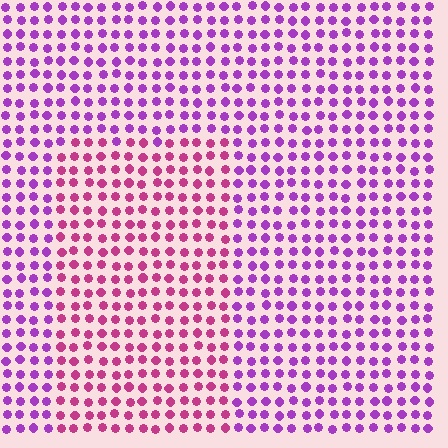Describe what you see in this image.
The image is filled with small purple elements in a uniform arrangement. A rectangle-shaped region is visible where the elements are tinted to a slightly different hue, forming a subtle color boundary.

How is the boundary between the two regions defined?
The boundary is defined purely by a slight shift in hue (about 38 degrees). Spacing, size, and orientation are identical on both sides.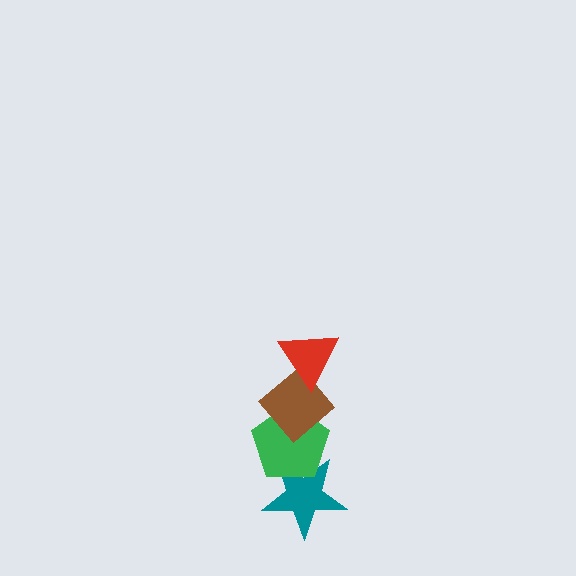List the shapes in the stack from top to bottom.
From top to bottom: the red triangle, the brown diamond, the green pentagon, the teal star.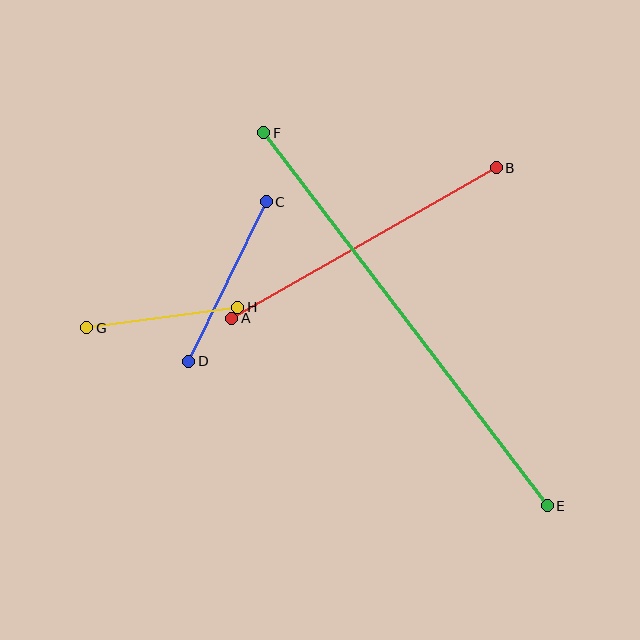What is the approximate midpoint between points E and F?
The midpoint is at approximately (406, 319) pixels.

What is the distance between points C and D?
The distance is approximately 177 pixels.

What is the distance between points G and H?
The distance is approximately 153 pixels.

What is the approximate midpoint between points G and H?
The midpoint is at approximately (162, 317) pixels.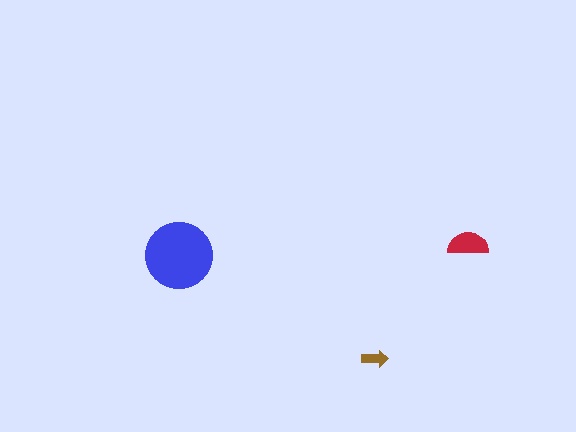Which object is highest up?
The red semicircle is topmost.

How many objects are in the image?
There are 3 objects in the image.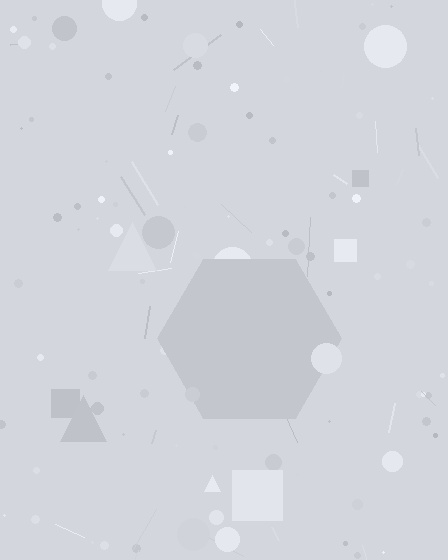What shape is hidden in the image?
A hexagon is hidden in the image.